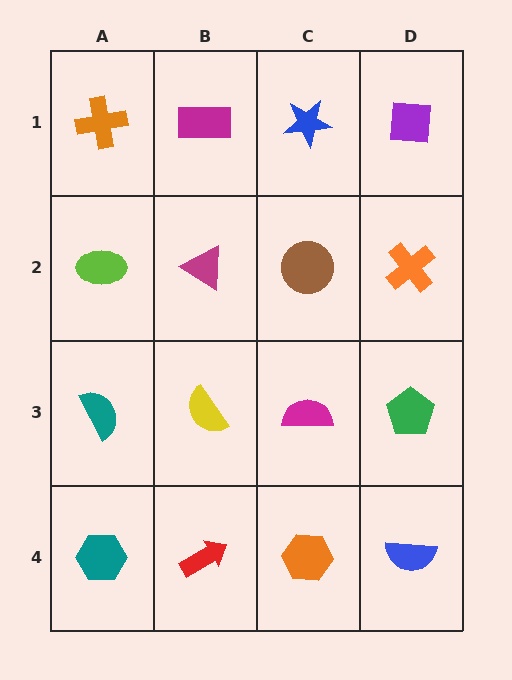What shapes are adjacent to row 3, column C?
A brown circle (row 2, column C), an orange hexagon (row 4, column C), a yellow semicircle (row 3, column B), a green pentagon (row 3, column D).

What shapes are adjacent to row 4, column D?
A green pentagon (row 3, column D), an orange hexagon (row 4, column C).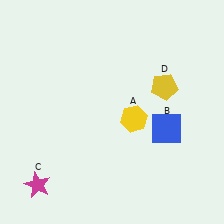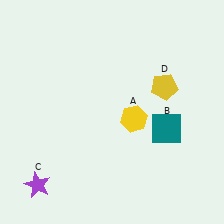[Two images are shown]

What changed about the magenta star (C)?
In Image 1, C is magenta. In Image 2, it changed to purple.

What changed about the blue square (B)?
In Image 1, B is blue. In Image 2, it changed to teal.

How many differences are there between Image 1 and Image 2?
There are 2 differences between the two images.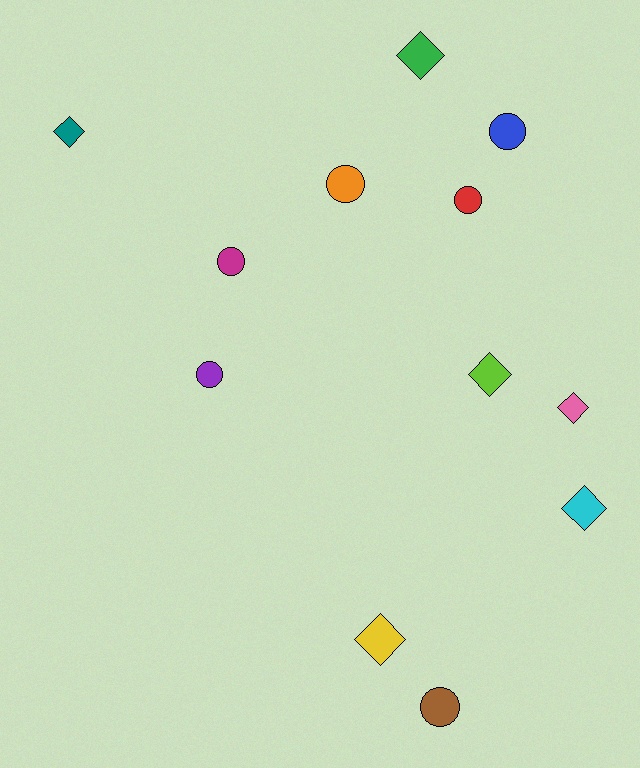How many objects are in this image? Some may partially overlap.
There are 12 objects.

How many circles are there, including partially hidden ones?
There are 6 circles.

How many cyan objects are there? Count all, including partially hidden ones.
There is 1 cyan object.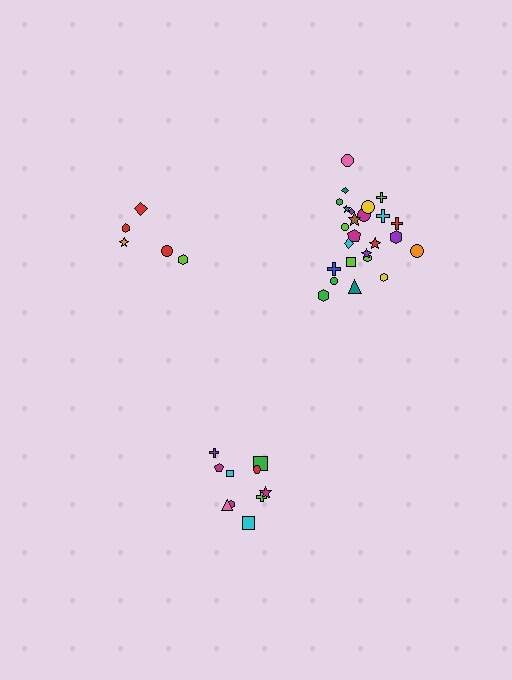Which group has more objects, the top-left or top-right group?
The top-right group.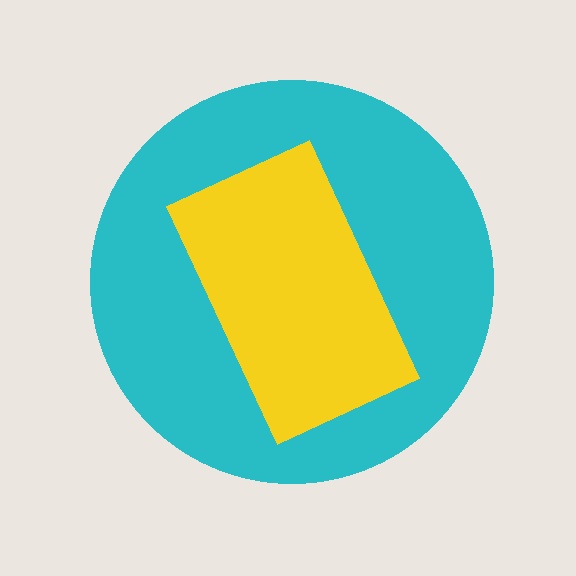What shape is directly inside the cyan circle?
The yellow rectangle.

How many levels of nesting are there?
2.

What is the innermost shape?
The yellow rectangle.